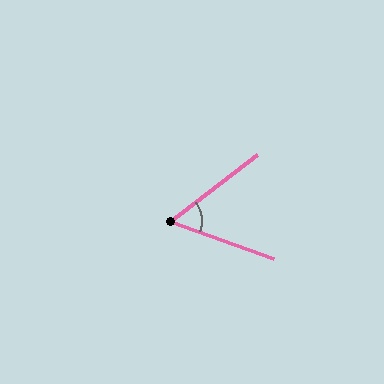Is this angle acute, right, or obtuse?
It is acute.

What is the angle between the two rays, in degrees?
Approximately 57 degrees.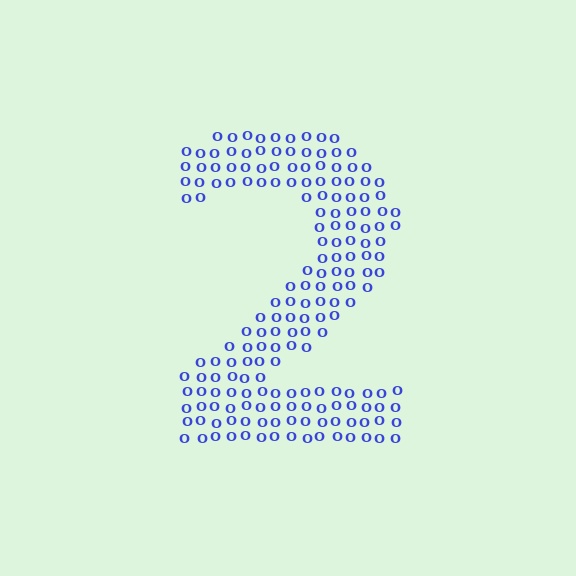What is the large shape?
The large shape is the digit 2.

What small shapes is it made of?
It is made of small letter O's.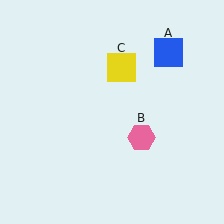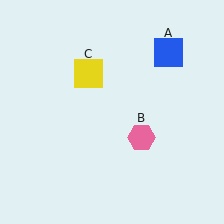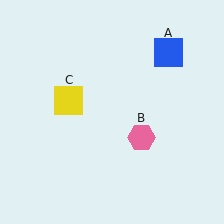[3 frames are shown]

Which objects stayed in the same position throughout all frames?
Blue square (object A) and pink hexagon (object B) remained stationary.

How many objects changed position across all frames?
1 object changed position: yellow square (object C).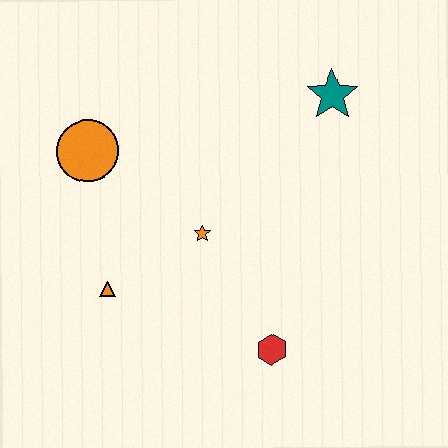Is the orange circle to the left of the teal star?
Yes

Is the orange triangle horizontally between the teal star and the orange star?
No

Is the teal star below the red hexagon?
No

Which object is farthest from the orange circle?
The red hexagon is farthest from the orange circle.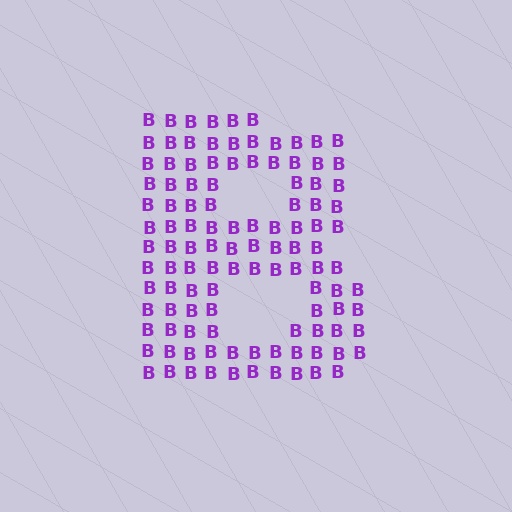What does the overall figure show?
The overall figure shows the letter B.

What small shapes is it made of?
It is made of small letter B's.